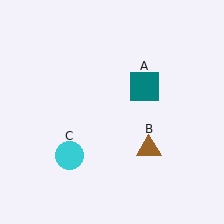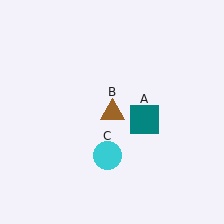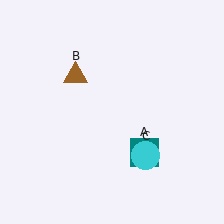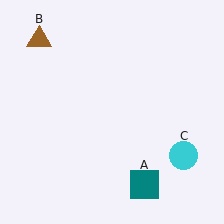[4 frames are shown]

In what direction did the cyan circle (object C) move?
The cyan circle (object C) moved right.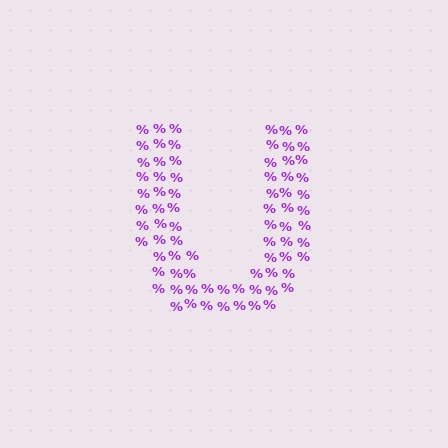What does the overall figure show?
The overall figure shows the letter U.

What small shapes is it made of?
It is made of small percent signs.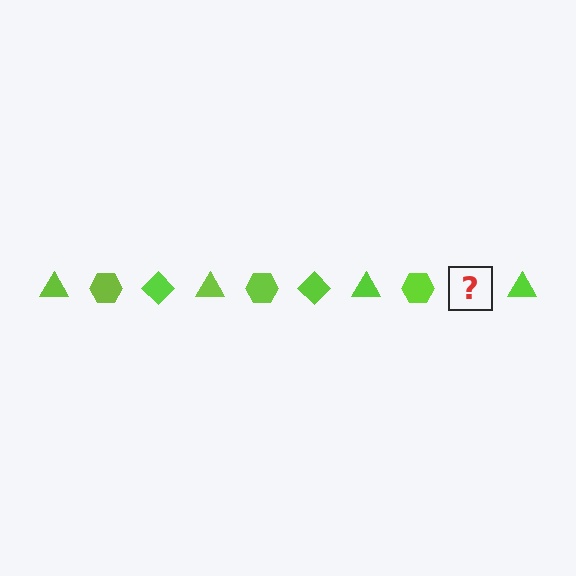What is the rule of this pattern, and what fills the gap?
The rule is that the pattern cycles through triangle, hexagon, diamond shapes in lime. The gap should be filled with a lime diamond.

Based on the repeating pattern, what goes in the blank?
The blank should be a lime diamond.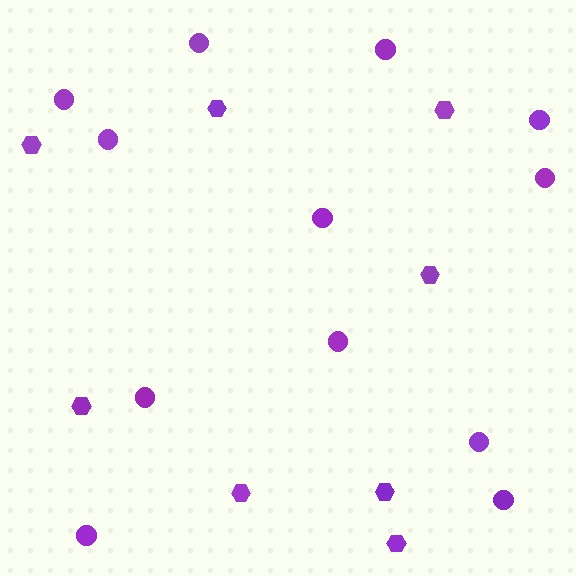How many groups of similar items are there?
There are 2 groups: one group of hexagons (8) and one group of circles (12).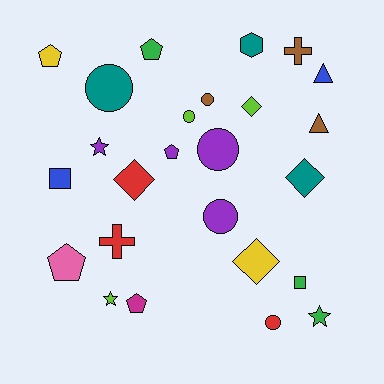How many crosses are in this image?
There are 2 crosses.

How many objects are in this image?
There are 25 objects.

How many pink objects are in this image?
There is 1 pink object.